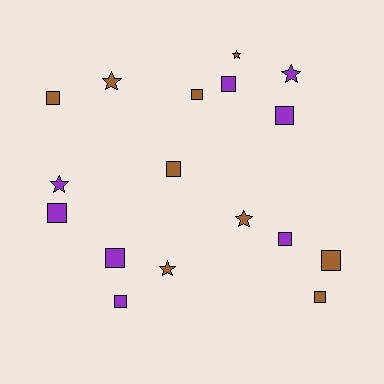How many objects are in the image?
There are 17 objects.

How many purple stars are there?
There are 2 purple stars.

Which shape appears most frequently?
Square, with 11 objects.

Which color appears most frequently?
Brown, with 9 objects.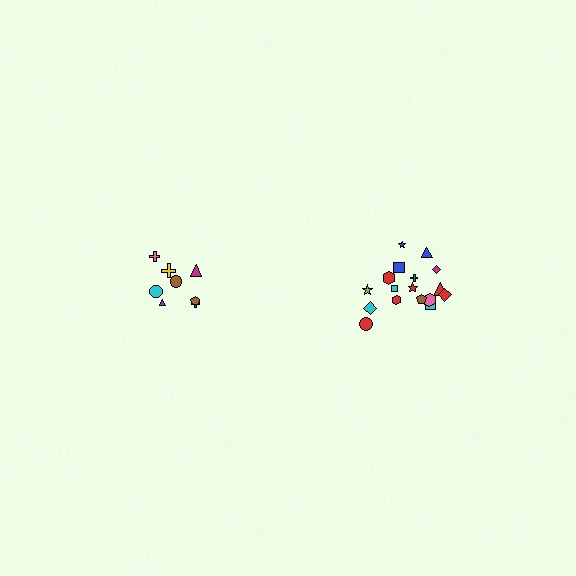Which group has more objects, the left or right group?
The right group.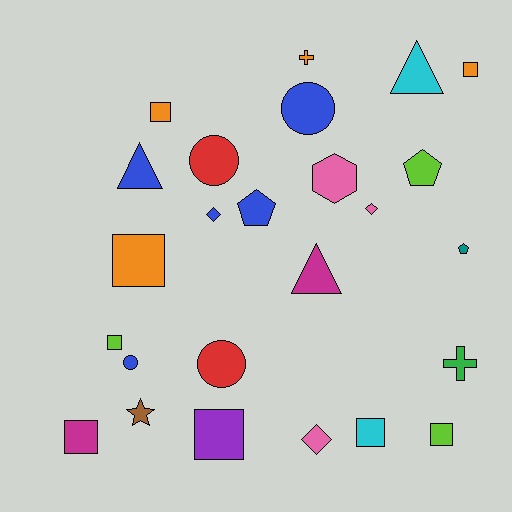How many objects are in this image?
There are 25 objects.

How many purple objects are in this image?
There is 1 purple object.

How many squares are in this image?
There are 8 squares.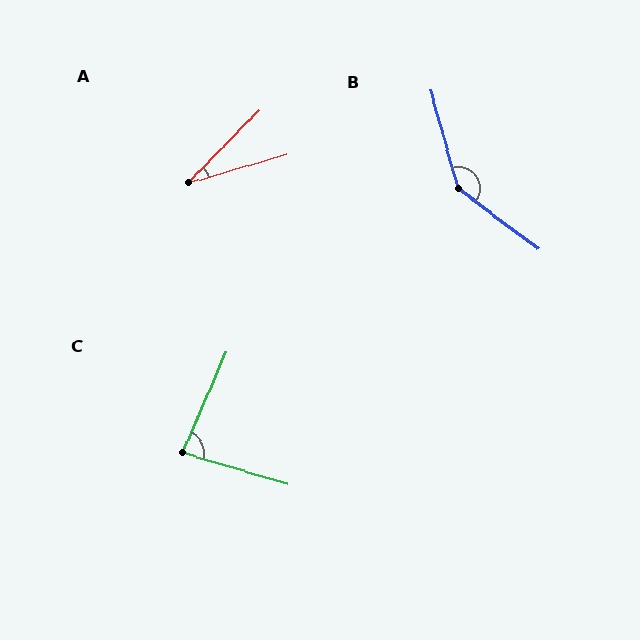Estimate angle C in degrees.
Approximately 83 degrees.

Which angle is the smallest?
A, at approximately 29 degrees.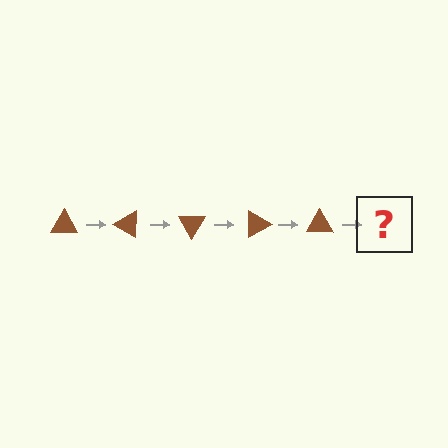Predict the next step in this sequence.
The next step is a brown triangle rotated 150 degrees.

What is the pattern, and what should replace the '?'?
The pattern is that the triangle rotates 30 degrees each step. The '?' should be a brown triangle rotated 150 degrees.